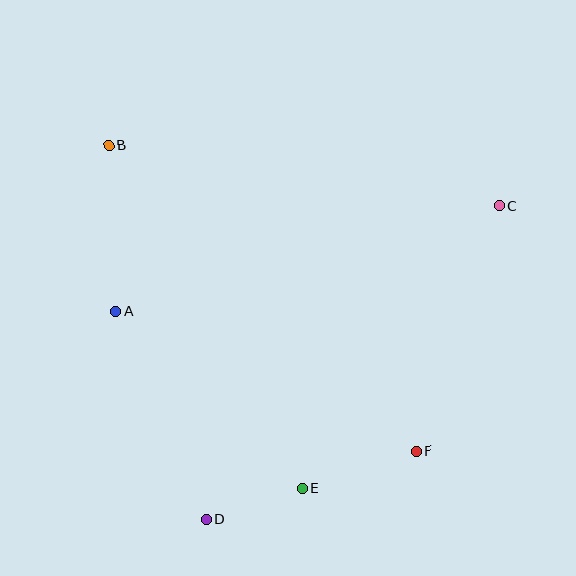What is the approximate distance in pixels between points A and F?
The distance between A and F is approximately 331 pixels.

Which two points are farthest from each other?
Points B and F are farthest from each other.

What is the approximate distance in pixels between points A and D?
The distance between A and D is approximately 227 pixels.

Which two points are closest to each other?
Points D and E are closest to each other.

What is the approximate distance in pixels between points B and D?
The distance between B and D is approximately 387 pixels.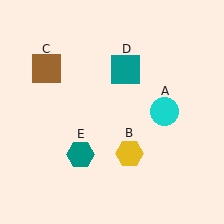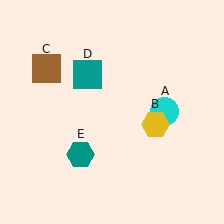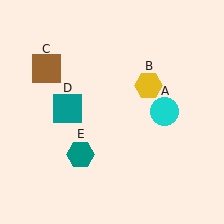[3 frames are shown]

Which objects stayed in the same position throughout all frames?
Cyan circle (object A) and brown square (object C) and teal hexagon (object E) remained stationary.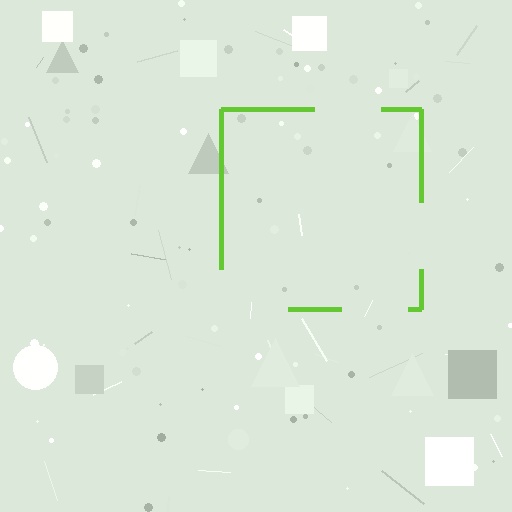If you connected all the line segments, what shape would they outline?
They would outline a square.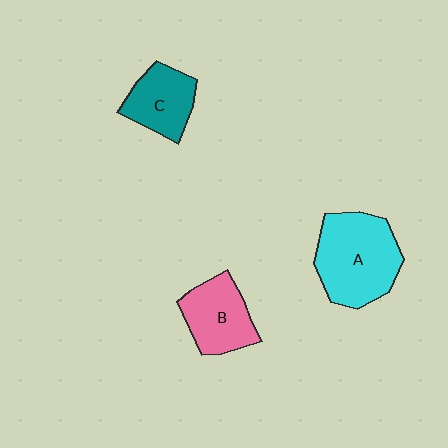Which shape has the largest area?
Shape A (cyan).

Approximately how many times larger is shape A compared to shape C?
Approximately 1.7 times.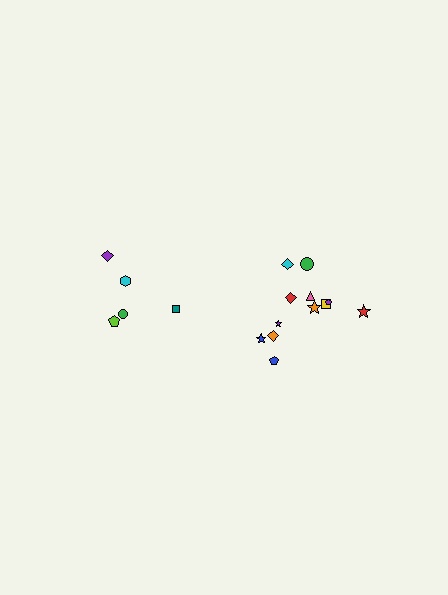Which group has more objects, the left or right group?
The right group.